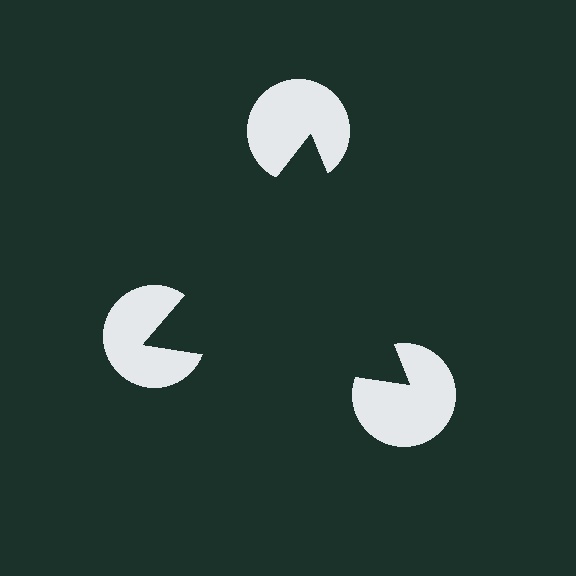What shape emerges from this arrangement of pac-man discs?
An illusory triangle — its edges are inferred from the aligned wedge cuts in the pac-man discs, not physically drawn.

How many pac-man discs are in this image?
There are 3 — one at each vertex of the illusory triangle.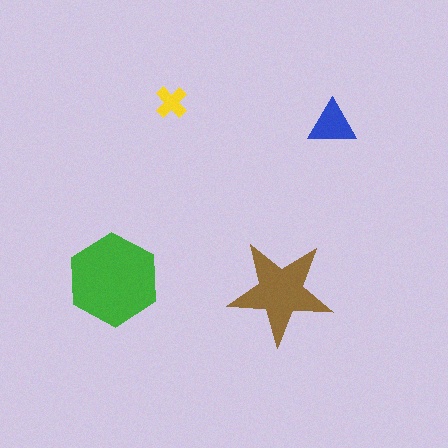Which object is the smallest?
The yellow cross.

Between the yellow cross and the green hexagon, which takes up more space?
The green hexagon.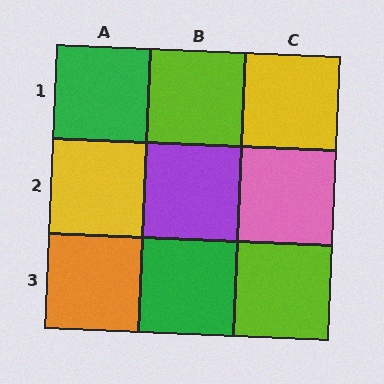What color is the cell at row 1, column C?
Yellow.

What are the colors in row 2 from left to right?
Yellow, purple, pink.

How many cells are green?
2 cells are green.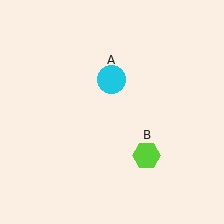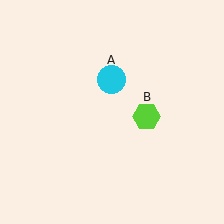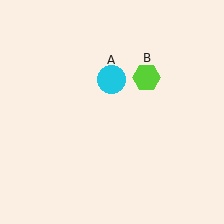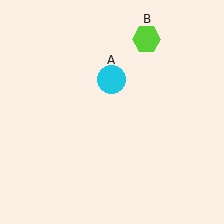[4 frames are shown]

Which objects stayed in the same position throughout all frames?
Cyan circle (object A) remained stationary.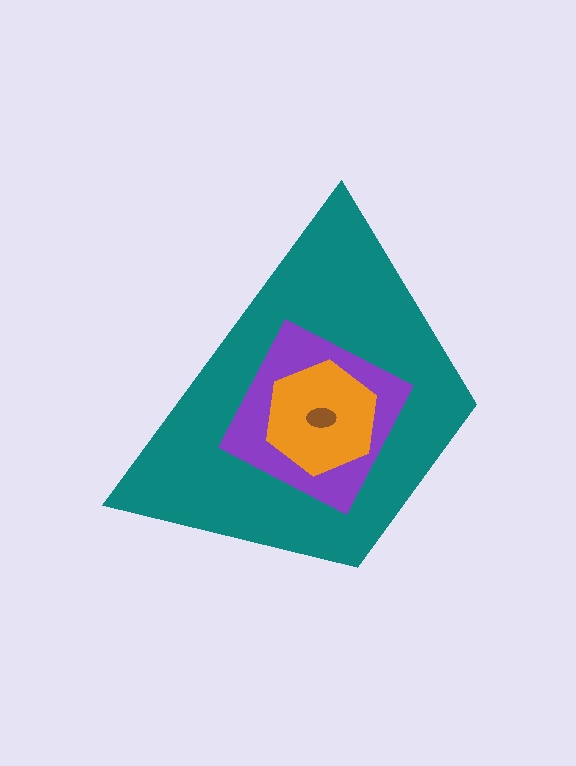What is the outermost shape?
The teal trapezoid.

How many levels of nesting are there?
4.